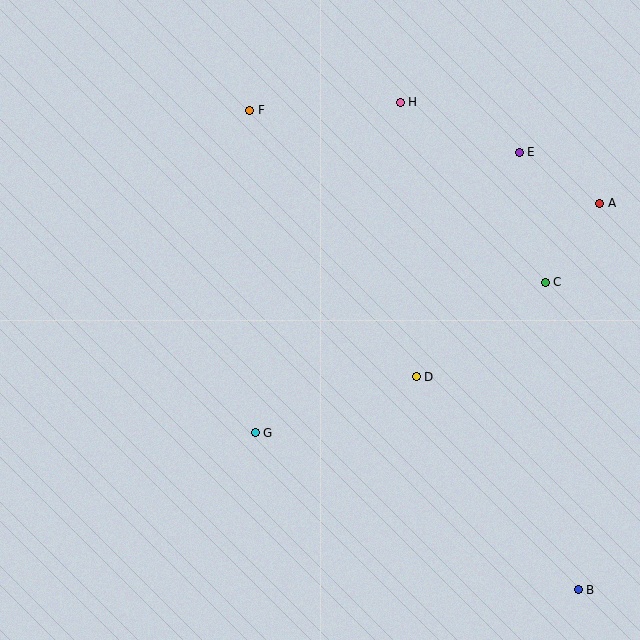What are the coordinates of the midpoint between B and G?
The midpoint between B and G is at (417, 511).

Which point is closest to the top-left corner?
Point F is closest to the top-left corner.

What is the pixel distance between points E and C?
The distance between E and C is 133 pixels.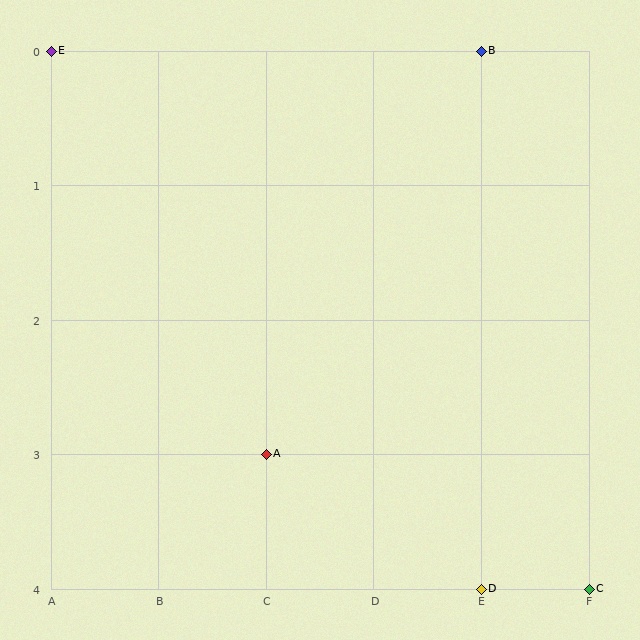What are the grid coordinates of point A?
Point A is at grid coordinates (C, 3).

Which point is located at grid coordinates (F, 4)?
Point C is at (F, 4).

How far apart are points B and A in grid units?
Points B and A are 2 columns and 3 rows apart (about 3.6 grid units diagonally).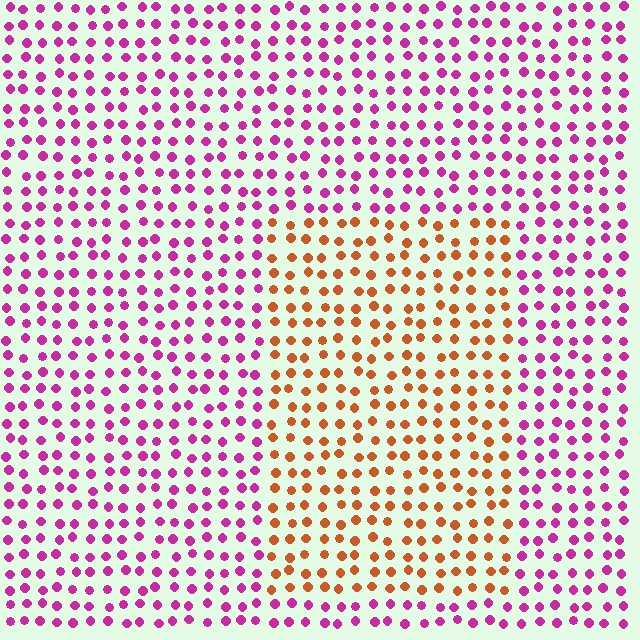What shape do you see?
I see a rectangle.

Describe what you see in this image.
The image is filled with small magenta elements in a uniform arrangement. A rectangle-shaped region is visible where the elements are tinted to a slightly different hue, forming a subtle color boundary.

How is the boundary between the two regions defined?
The boundary is defined purely by a slight shift in hue (about 64 degrees). Spacing, size, and orientation are identical on both sides.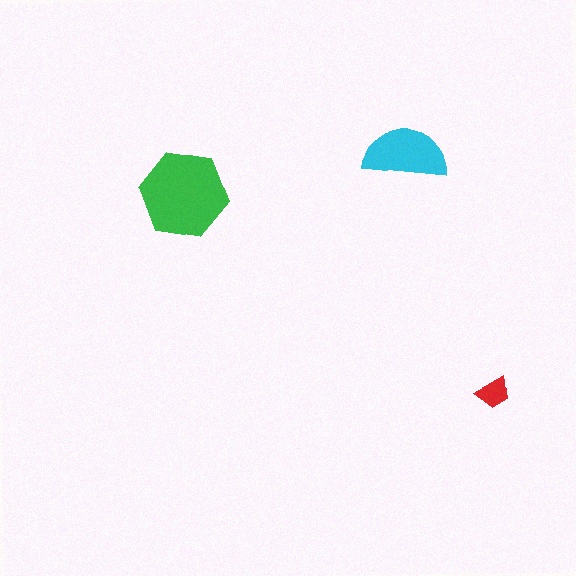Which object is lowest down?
The red trapezoid is bottommost.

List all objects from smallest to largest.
The red trapezoid, the cyan semicircle, the green hexagon.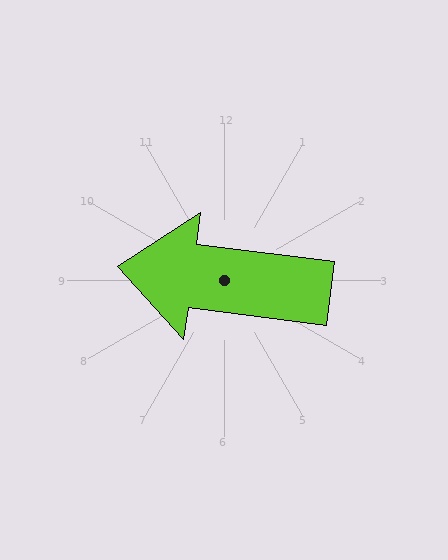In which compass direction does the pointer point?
West.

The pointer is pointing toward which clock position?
Roughly 9 o'clock.